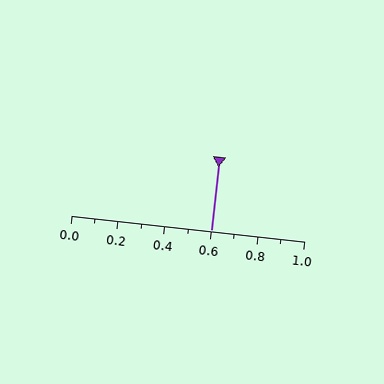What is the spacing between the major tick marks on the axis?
The major ticks are spaced 0.2 apart.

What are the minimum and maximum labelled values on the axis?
The axis runs from 0.0 to 1.0.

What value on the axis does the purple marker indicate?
The marker indicates approximately 0.6.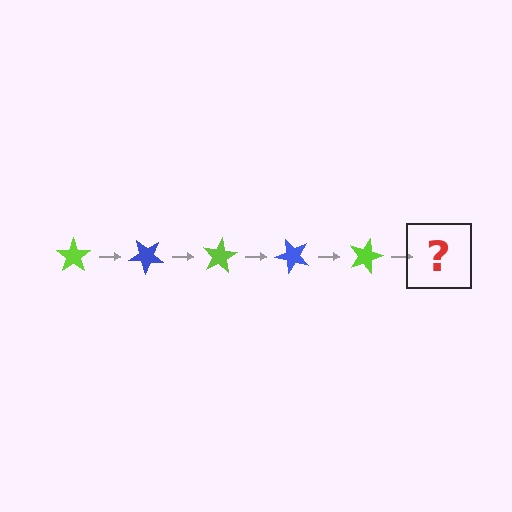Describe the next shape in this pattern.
It should be a blue star, rotated 200 degrees from the start.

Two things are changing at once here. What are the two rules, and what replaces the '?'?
The two rules are that it rotates 40 degrees each step and the color cycles through lime and blue. The '?' should be a blue star, rotated 200 degrees from the start.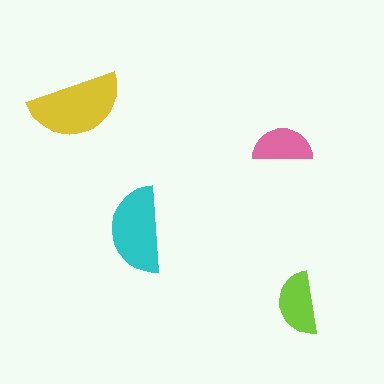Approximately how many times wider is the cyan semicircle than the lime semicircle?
About 1.5 times wider.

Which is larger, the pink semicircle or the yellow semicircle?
The yellow one.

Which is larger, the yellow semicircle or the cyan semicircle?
The yellow one.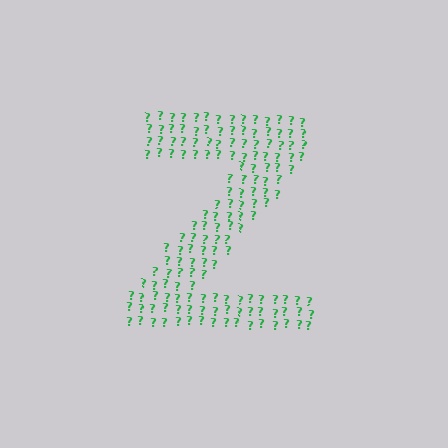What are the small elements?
The small elements are question marks.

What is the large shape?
The large shape is the letter Z.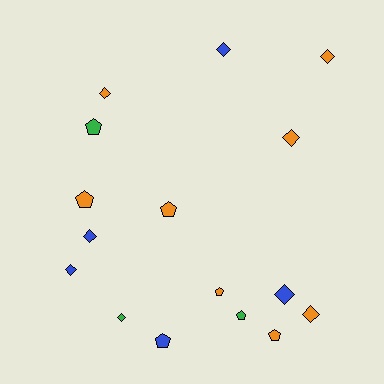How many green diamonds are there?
There is 1 green diamond.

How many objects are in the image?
There are 16 objects.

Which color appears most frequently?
Orange, with 8 objects.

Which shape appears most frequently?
Diamond, with 9 objects.